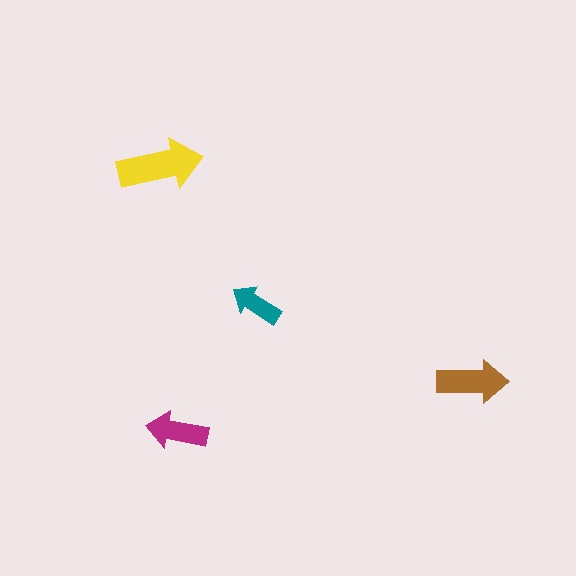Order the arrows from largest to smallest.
the yellow one, the brown one, the magenta one, the teal one.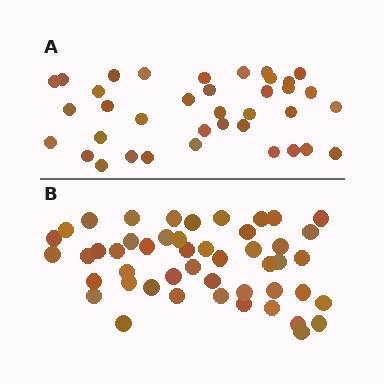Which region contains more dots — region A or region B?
Region B (the bottom region) has more dots.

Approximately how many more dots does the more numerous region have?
Region B has roughly 12 or so more dots than region A.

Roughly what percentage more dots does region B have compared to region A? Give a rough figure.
About 30% more.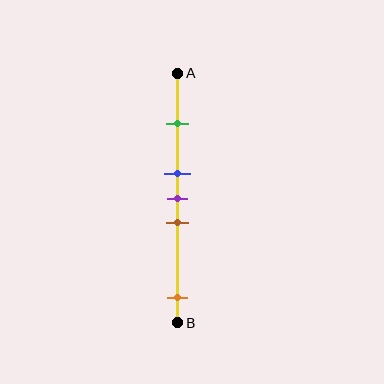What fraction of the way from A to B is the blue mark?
The blue mark is approximately 40% (0.4) of the way from A to B.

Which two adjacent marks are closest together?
The blue and purple marks are the closest adjacent pair.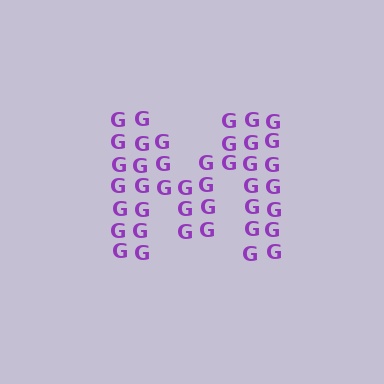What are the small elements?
The small elements are letter G's.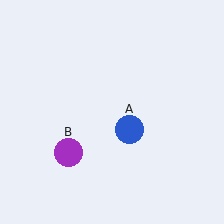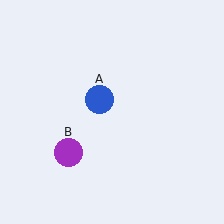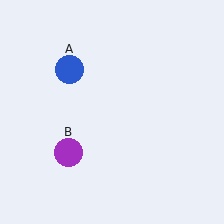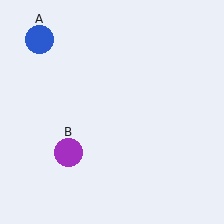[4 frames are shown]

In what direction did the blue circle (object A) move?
The blue circle (object A) moved up and to the left.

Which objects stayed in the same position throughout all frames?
Purple circle (object B) remained stationary.